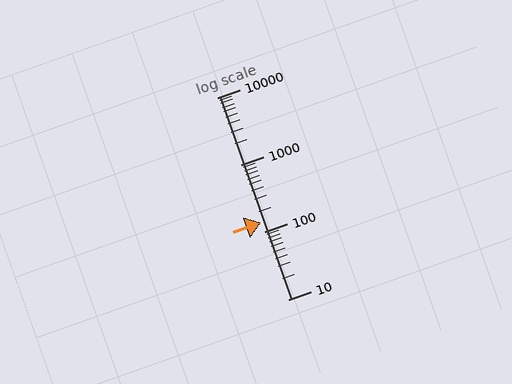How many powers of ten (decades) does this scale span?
The scale spans 3 decades, from 10 to 10000.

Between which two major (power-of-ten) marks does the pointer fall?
The pointer is between 100 and 1000.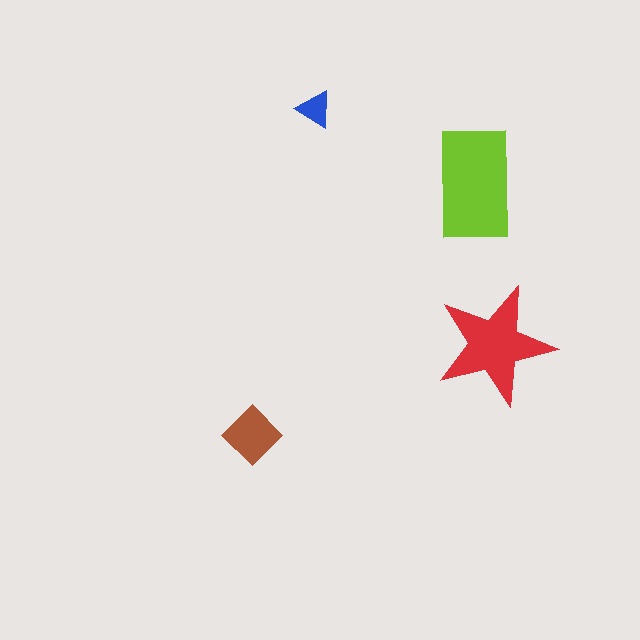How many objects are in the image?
There are 4 objects in the image.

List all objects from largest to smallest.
The lime rectangle, the red star, the brown diamond, the blue triangle.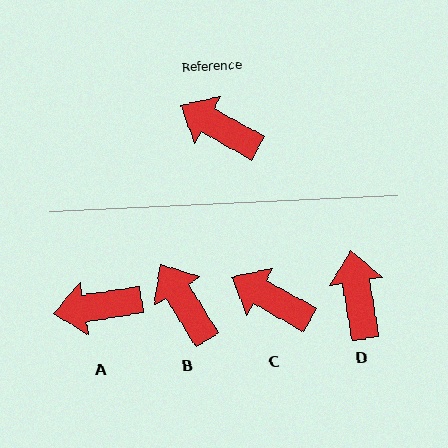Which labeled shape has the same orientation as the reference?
C.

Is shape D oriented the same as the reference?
No, it is off by about 51 degrees.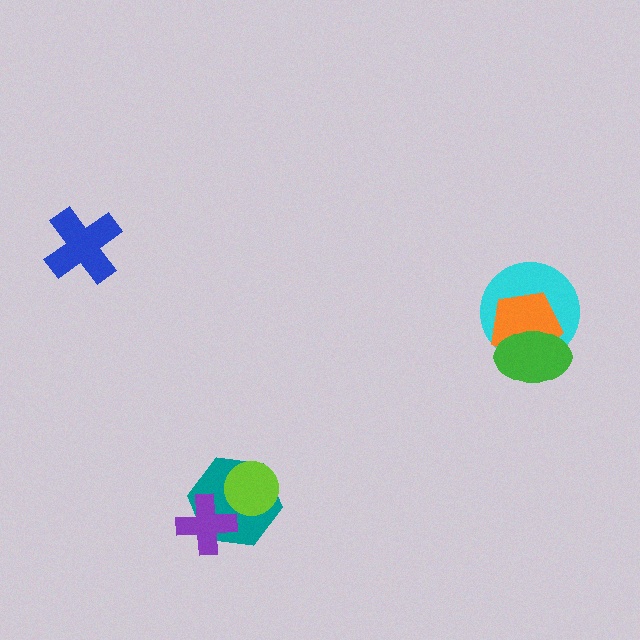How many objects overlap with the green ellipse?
2 objects overlap with the green ellipse.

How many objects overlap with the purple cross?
1 object overlaps with the purple cross.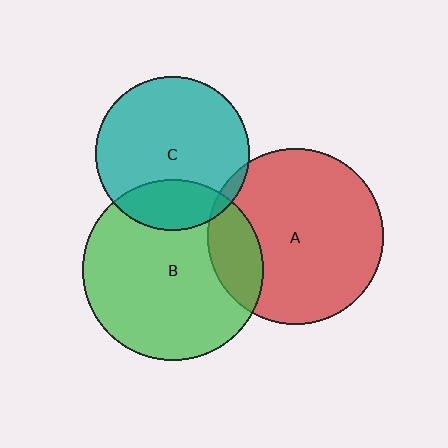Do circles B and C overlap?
Yes.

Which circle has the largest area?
Circle B (green).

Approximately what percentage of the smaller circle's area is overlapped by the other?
Approximately 25%.